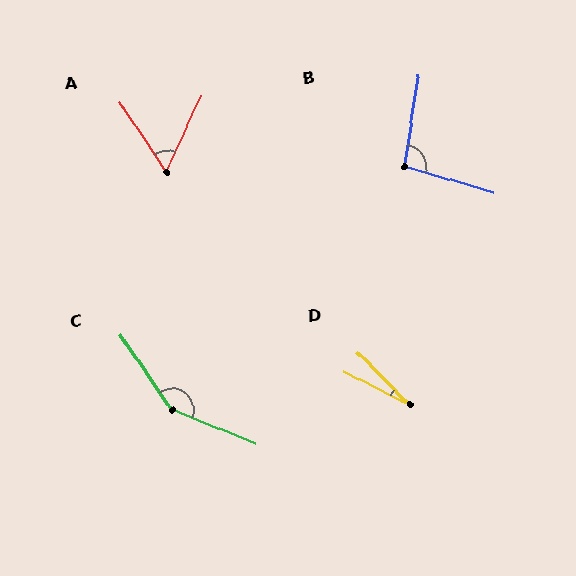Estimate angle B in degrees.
Approximately 98 degrees.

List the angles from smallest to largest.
D (18°), A (58°), B (98°), C (147°).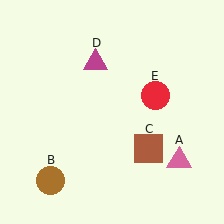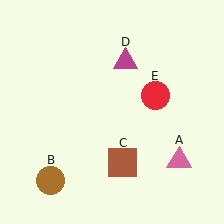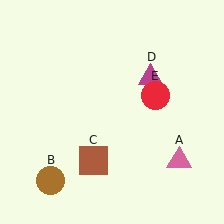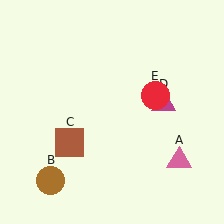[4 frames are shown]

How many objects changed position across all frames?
2 objects changed position: brown square (object C), magenta triangle (object D).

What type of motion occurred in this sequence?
The brown square (object C), magenta triangle (object D) rotated clockwise around the center of the scene.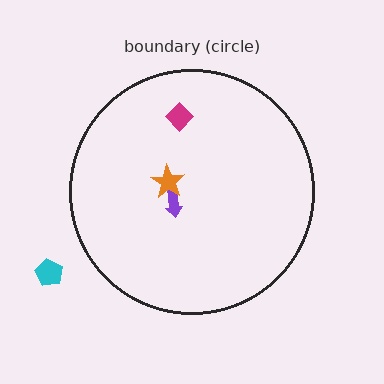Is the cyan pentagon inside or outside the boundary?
Outside.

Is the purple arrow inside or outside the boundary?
Inside.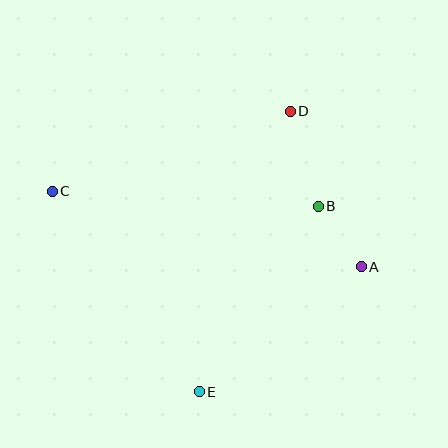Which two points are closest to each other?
Points A and B are closest to each other.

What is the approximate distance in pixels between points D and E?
The distance between D and E is approximately 295 pixels.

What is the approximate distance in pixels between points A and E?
The distance between A and E is approximately 205 pixels.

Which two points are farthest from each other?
Points A and C are farthest from each other.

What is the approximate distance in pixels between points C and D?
The distance between C and D is approximately 251 pixels.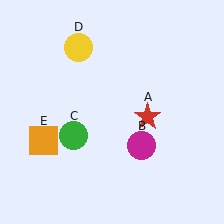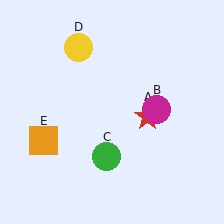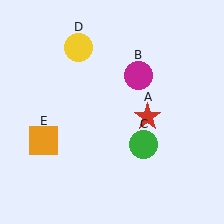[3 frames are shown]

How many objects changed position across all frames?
2 objects changed position: magenta circle (object B), green circle (object C).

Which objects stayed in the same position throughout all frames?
Red star (object A) and yellow circle (object D) and orange square (object E) remained stationary.